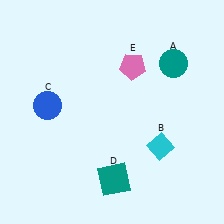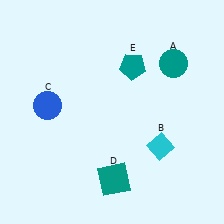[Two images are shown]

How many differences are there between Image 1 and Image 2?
There is 1 difference between the two images.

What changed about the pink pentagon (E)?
In Image 1, E is pink. In Image 2, it changed to teal.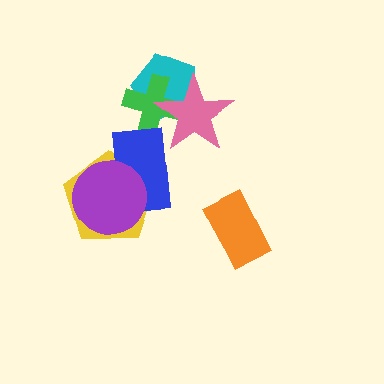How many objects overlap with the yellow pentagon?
2 objects overlap with the yellow pentagon.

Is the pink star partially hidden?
No, no other shape covers it.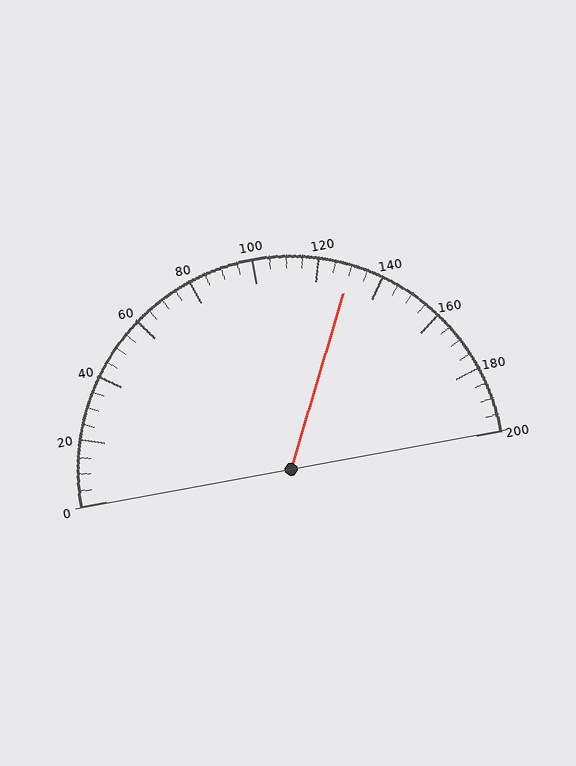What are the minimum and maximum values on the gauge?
The gauge ranges from 0 to 200.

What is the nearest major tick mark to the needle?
The nearest major tick mark is 120.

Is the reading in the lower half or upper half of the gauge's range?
The reading is in the upper half of the range (0 to 200).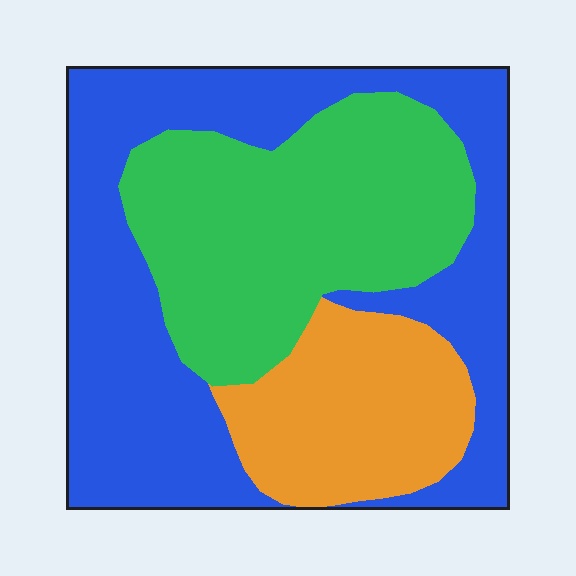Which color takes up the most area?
Blue, at roughly 45%.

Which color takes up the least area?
Orange, at roughly 20%.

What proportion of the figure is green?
Green takes up about one third (1/3) of the figure.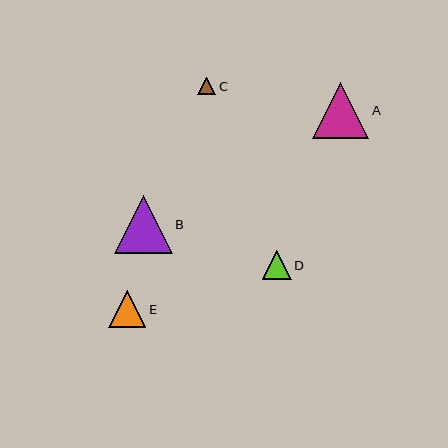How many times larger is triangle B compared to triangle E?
Triangle B is approximately 1.6 times the size of triangle E.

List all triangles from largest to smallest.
From largest to smallest: B, A, E, D, C.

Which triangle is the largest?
Triangle B is the largest with a size of approximately 58 pixels.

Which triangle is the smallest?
Triangle C is the smallest with a size of approximately 18 pixels.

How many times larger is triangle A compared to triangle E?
Triangle A is approximately 1.5 times the size of triangle E.